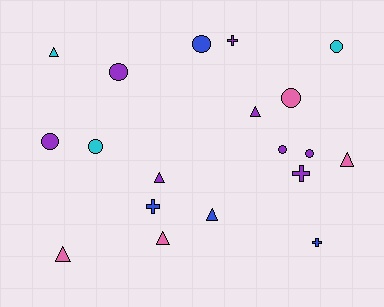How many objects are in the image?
There are 19 objects.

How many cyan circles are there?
There are 2 cyan circles.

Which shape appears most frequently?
Circle, with 8 objects.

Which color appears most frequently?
Purple, with 8 objects.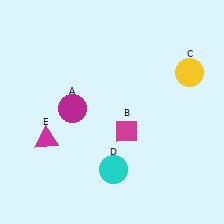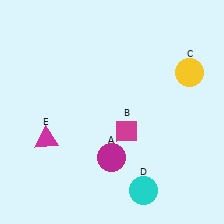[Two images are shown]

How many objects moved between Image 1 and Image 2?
2 objects moved between the two images.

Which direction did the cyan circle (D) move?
The cyan circle (D) moved right.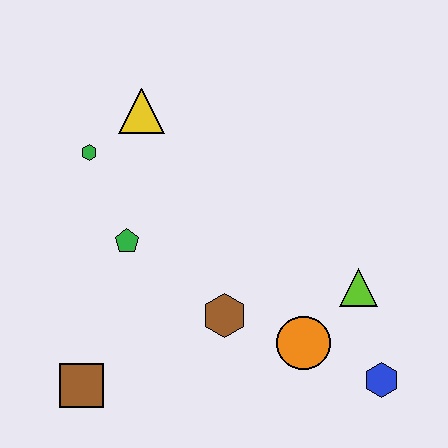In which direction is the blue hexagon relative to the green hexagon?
The blue hexagon is to the right of the green hexagon.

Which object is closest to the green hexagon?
The yellow triangle is closest to the green hexagon.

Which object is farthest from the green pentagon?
The blue hexagon is farthest from the green pentagon.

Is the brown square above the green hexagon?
No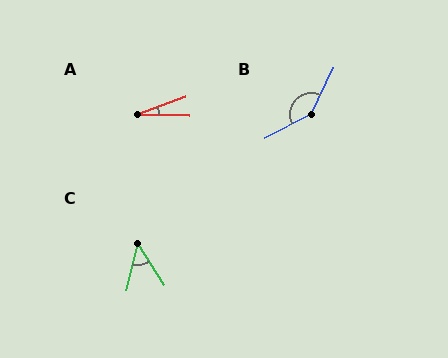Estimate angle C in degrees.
Approximately 47 degrees.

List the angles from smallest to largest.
A (21°), C (47°), B (143°).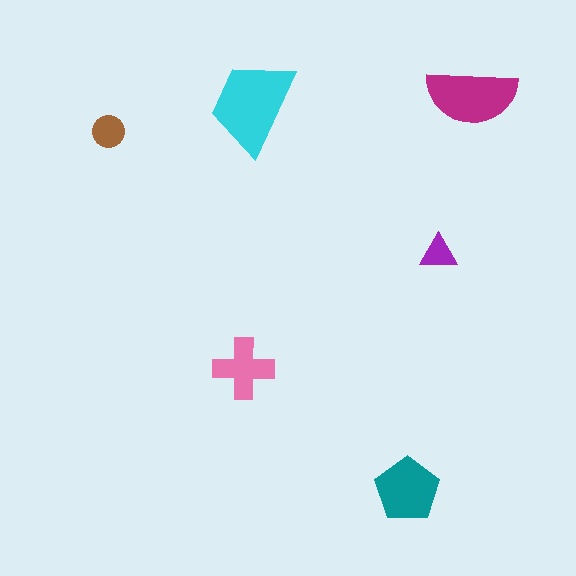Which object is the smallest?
The purple triangle.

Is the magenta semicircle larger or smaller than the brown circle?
Larger.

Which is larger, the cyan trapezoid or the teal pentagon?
The cyan trapezoid.